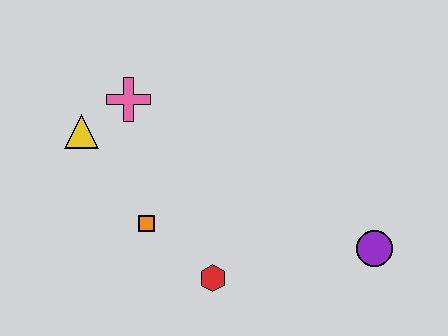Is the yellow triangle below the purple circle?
No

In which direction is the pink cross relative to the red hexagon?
The pink cross is above the red hexagon.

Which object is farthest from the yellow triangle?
The purple circle is farthest from the yellow triangle.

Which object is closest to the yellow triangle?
The pink cross is closest to the yellow triangle.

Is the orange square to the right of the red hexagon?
No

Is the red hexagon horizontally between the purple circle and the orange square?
Yes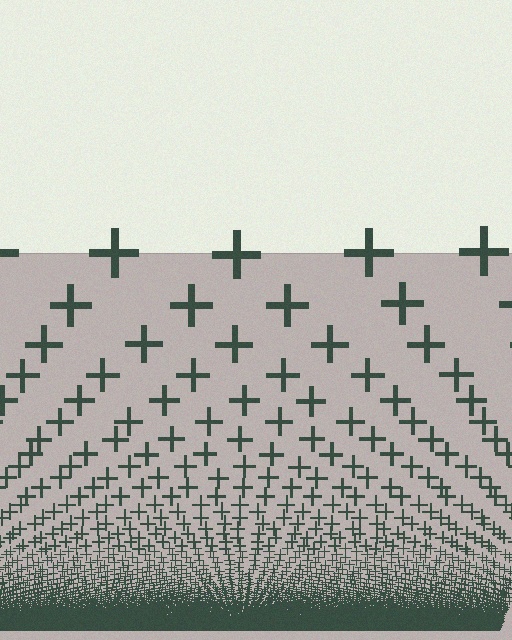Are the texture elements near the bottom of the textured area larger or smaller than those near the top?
Smaller. The gradient is inverted — elements near the bottom are smaller and denser.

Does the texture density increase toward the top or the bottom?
Density increases toward the bottom.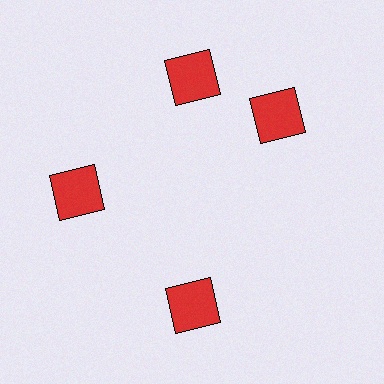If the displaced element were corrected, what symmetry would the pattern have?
It would have 4-fold rotational symmetry — the pattern would map onto itself every 90 degrees.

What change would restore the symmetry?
The symmetry would be restored by rotating it back into even spacing with its neighbors so that all 4 squares sit at equal angles and equal distance from the center.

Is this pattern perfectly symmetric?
No. The 4 red squares are arranged in a ring, but one element near the 3 o'clock position is rotated out of alignment along the ring, breaking the 4-fold rotational symmetry.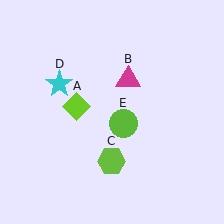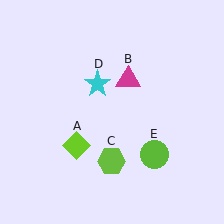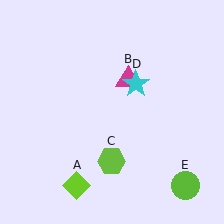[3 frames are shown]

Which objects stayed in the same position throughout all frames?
Magenta triangle (object B) and lime hexagon (object C) remained stationary.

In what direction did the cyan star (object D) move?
The cyan star (object D) moved right.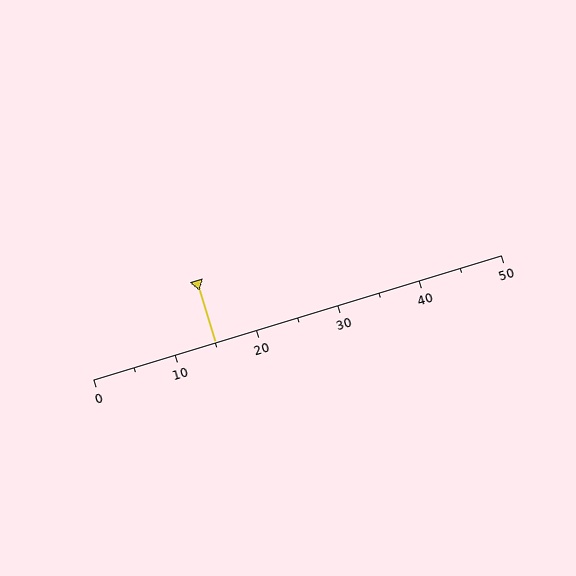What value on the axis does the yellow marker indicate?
The marker indicates approximately 15.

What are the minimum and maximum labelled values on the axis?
The axis runs from 0 to 50.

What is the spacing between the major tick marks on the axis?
The major ticks are spaced 10 apart.